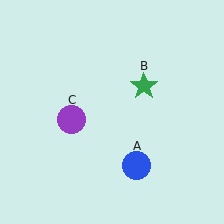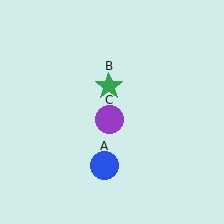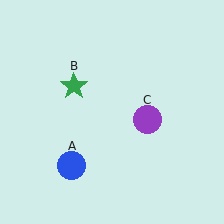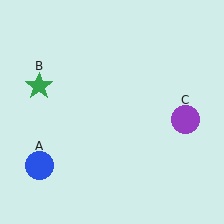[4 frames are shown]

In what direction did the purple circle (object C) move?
The purple circle (object C) moved right.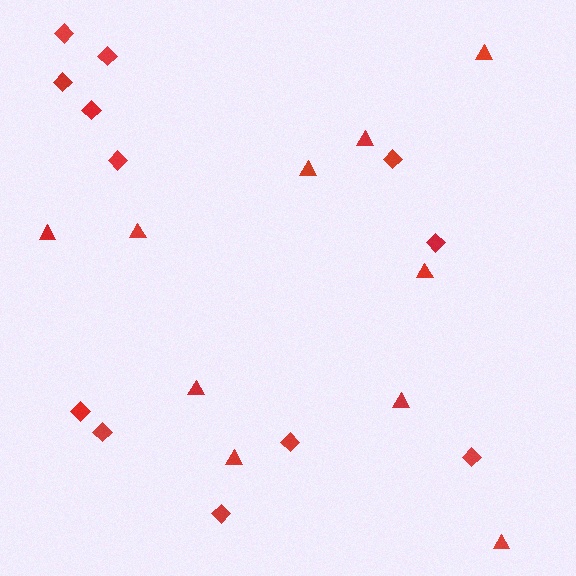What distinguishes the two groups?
There are 2 groups: one group of triangles (10) and one group of diamonds (12).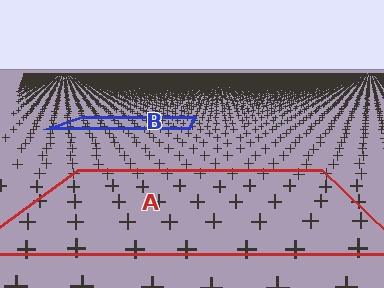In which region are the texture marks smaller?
The texture marks are smaller in region B, because it is farther away.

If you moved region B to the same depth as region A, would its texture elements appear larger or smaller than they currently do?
They would appear larger. At a closer depth, the same texture elements are projected at a bigger on-screen size.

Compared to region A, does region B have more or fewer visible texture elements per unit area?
Region B has more texture elements per unit area — they are packed more densely because it is farther away.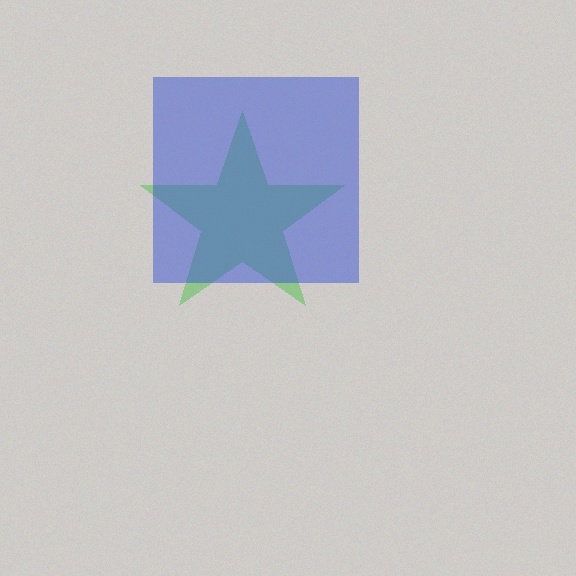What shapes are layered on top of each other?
The layered shapes are: a green star, a blue square.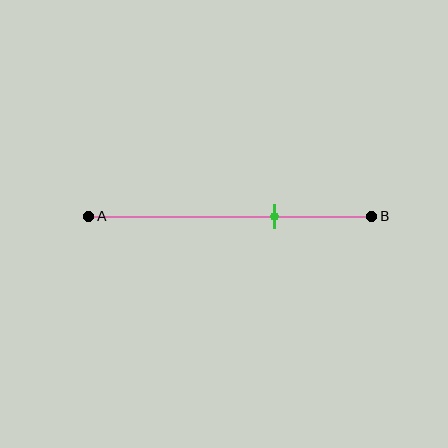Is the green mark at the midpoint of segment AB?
No, the mark is at about 65% from A, not at the 50% midpoint.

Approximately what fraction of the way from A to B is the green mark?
The green mark is approximately 65% of the way from A to B.